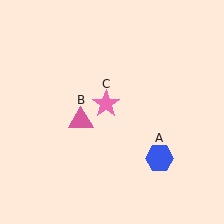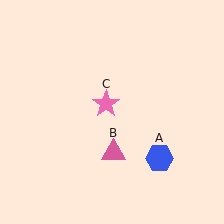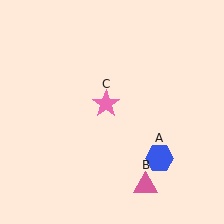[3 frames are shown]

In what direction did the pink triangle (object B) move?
The pink triangle (object B) moved down and to the right.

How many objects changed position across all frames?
1 object changed position: pink triangle (object B).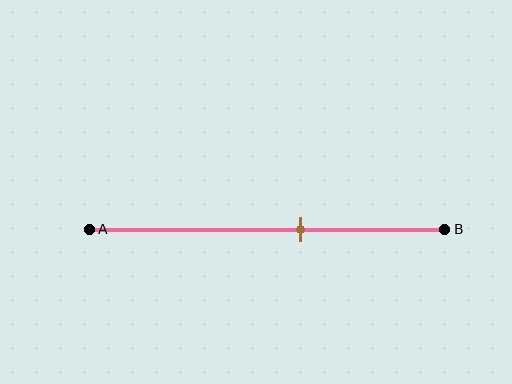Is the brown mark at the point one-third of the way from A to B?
No, the mark is at about 60% from A, not at the 33% one-third point.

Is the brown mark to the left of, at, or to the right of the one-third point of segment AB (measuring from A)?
The brown mark is to the right of the one-third point of segment AB.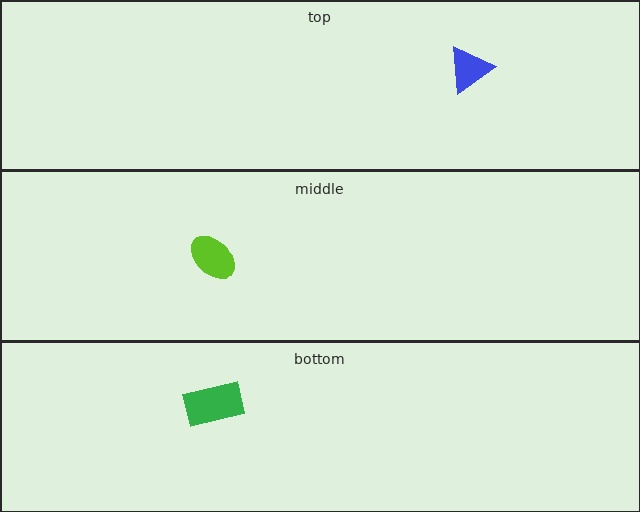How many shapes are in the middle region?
1.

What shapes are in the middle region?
The lime ellipse.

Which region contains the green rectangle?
The bottom region.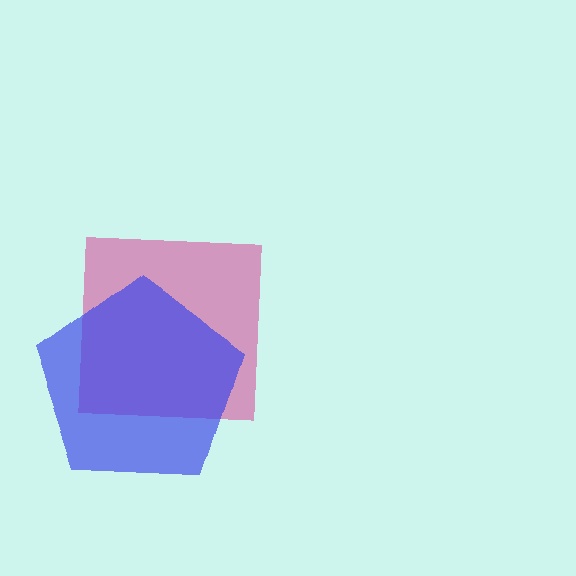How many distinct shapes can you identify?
There are 2 distinct shapes: a magenta square, a blue pentagon.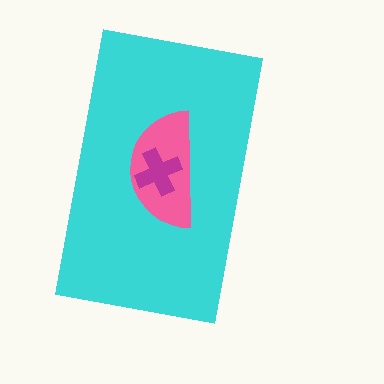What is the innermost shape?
The magenta cross.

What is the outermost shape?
The cyan rectangle.